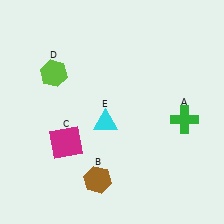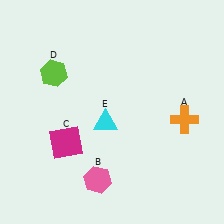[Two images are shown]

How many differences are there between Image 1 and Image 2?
There are 2 differences between the two images.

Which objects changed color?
A changed from green to orange. B changed from brown to pink.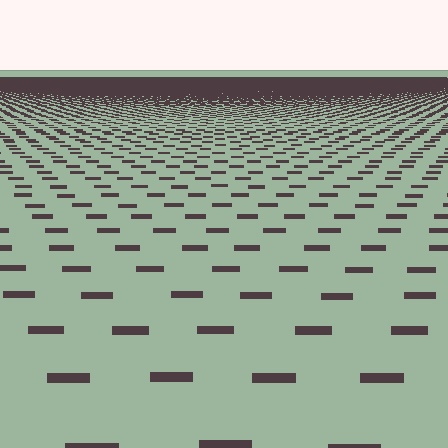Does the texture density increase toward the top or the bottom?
Density increases toward the top.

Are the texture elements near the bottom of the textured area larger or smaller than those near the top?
Larger. Near the bottom, elements are closer to the viewer and appear at a bigger on-screen size.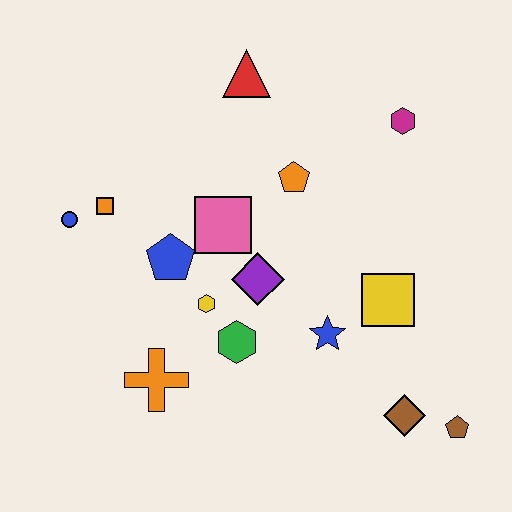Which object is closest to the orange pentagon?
The pink square is closest to the orange pentagon.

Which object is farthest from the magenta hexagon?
The orange cross is farthest from the magenta hexagon.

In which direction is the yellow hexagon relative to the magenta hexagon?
The yellow hexagon is to the left of the magenta hexagon.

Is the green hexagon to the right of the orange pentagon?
No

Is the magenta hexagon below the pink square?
No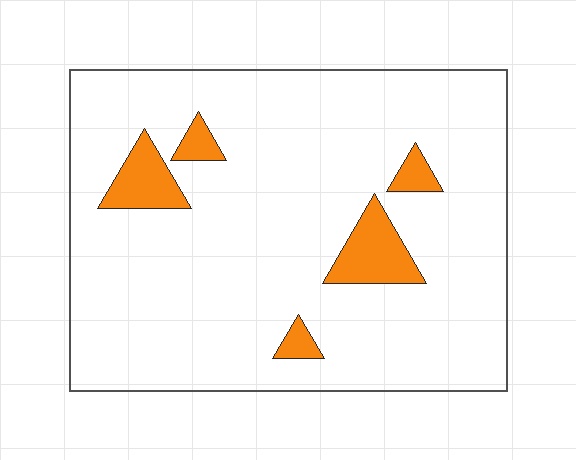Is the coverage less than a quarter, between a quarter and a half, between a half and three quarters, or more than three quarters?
Less than a quarter.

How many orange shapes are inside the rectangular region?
5.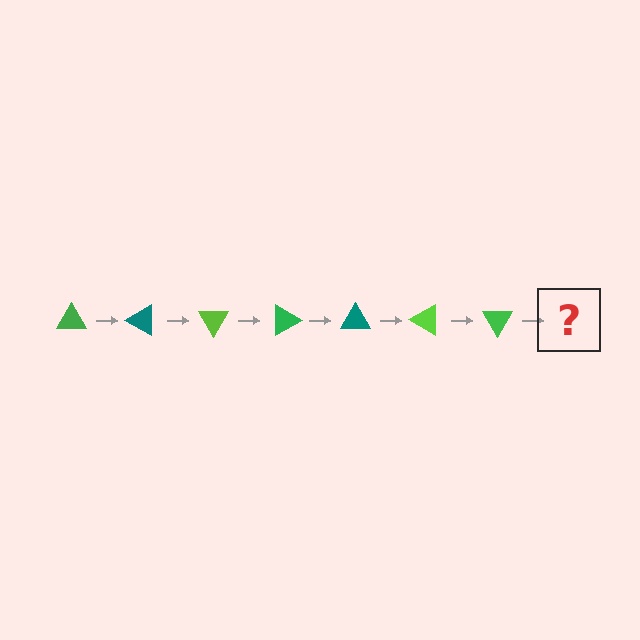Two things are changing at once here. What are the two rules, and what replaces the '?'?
The two rules are that it rotates 30 degrees each step and the color cycles through green, teal, and lime. The '?' should be a teal triangle, rotated 210 degrees from the start.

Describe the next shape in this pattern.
It should be a teal triangle, rotated 210 degrees from the start.